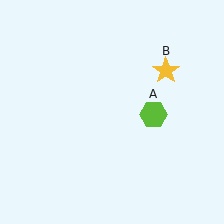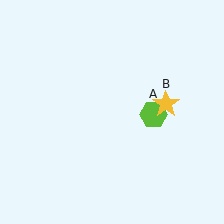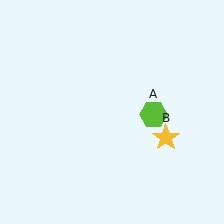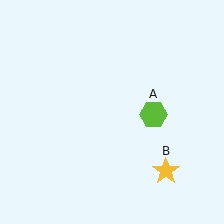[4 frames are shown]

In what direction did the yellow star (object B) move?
The yellow star (object B) moved down.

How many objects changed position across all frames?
1 object changed position: yellow star (object B).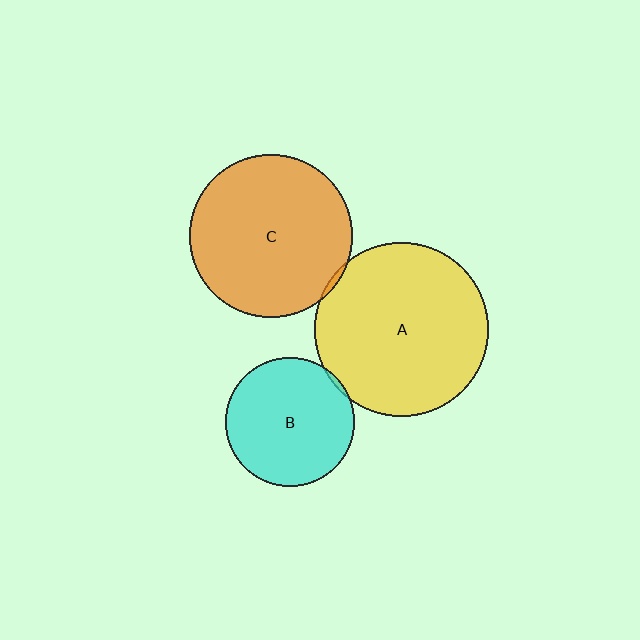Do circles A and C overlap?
Yes.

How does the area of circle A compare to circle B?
Approximately 1.8 times.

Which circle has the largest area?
Circle A (yellow).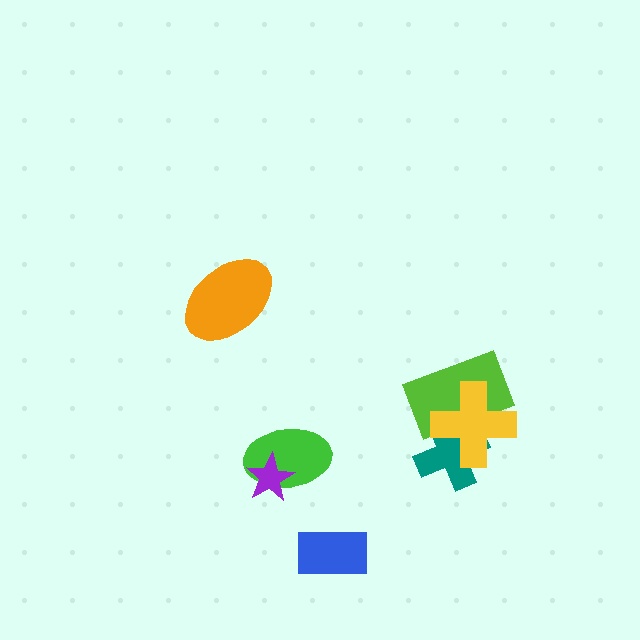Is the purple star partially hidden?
No, no other shape covers it.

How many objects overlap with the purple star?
1 object overlaps with the purple star.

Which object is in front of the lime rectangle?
The yellow cross is in front of the lime rectangle.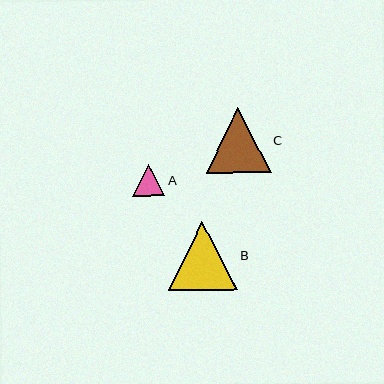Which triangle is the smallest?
Triangle A is the smallest with a size of approximately 32 pixels.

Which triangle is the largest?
Triangle B is the largest with a size of approximately 69 pixels.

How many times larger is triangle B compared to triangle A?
Triangle B is approximately 2.1 times the size of triangle A.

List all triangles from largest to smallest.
From largest to smallest: B, C, A.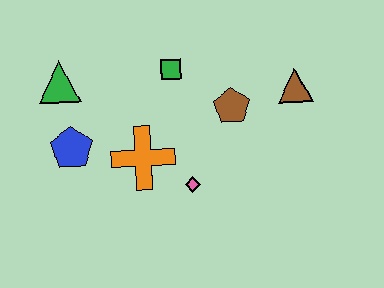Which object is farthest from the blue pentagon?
The brown triangle is farthest from the blue pentagon.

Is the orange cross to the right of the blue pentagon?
Yes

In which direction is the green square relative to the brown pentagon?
The green square is to the left of the brown pentagon.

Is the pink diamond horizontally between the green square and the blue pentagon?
No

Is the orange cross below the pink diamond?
No